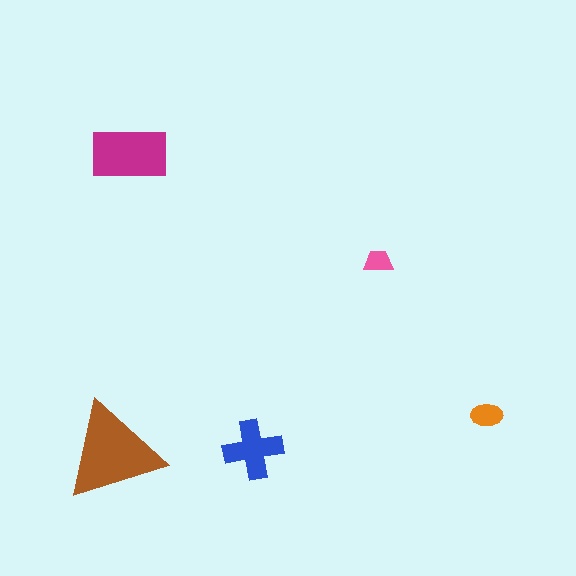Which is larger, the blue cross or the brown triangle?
The brown triangle.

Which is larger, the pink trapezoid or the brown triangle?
The brown triangle.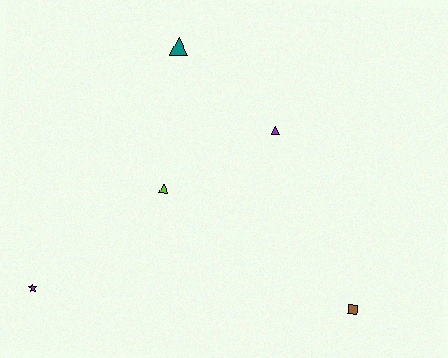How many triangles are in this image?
There are 3 triangles.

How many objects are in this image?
There are 5 objects.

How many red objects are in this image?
There are no red objects.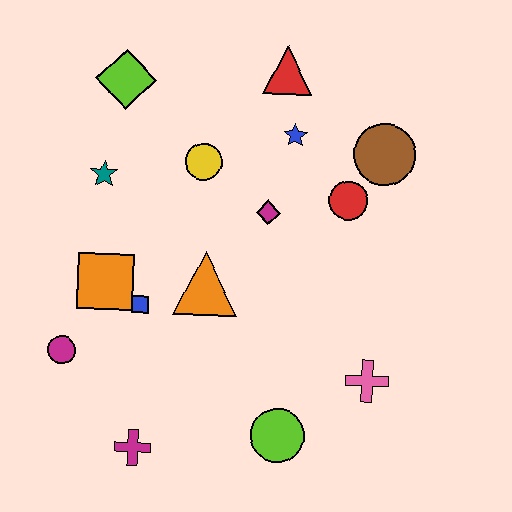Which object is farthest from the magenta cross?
The red triangle is farthest from the magenta cross.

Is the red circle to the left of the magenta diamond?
No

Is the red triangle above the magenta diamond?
Yes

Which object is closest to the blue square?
The orange square is closest to the blue square.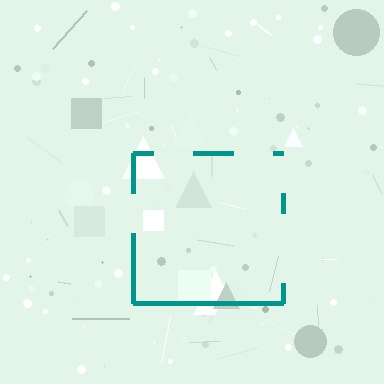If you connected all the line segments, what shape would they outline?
They would outline a square.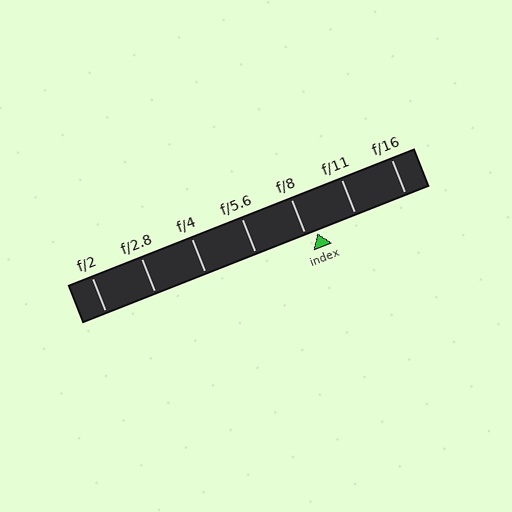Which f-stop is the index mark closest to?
The index mark is closest to f/8.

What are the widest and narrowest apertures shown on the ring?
The widest aperture shown is f/2 and the narrowest is f/16.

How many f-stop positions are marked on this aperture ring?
There are 7 f-stop positions marked.